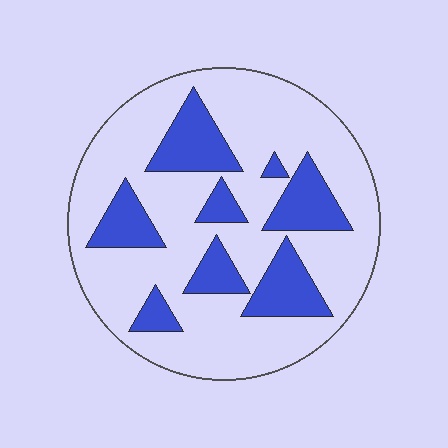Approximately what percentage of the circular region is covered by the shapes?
Approximately 25%.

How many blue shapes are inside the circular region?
8.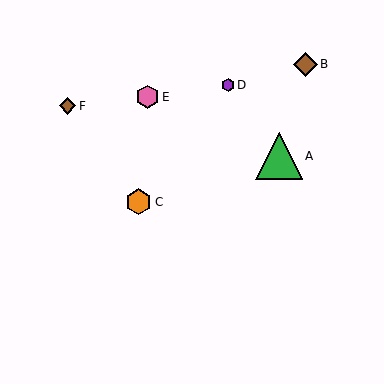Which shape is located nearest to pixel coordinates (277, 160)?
The green triangle (labeled A) at (279, 156) is nearest to that location.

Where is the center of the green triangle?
The center of the green triangle is at (279, 156).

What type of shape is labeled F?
Shape F is a brown diamond.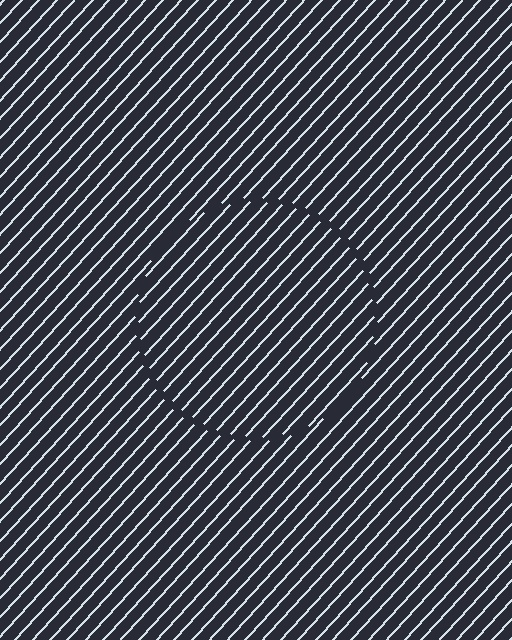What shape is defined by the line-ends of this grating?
An illusory circle. The interior of the shape contains the same grating, shifted by half a period — the contour is defined by the phase discontinuity where line-ends from the inner and outer gratings abut.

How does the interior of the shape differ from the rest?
The interior of the shape contains the same grating, shifted by half a period — the contour is defined by the phase discontinuity where line-ends from the inner and outer gratings abut.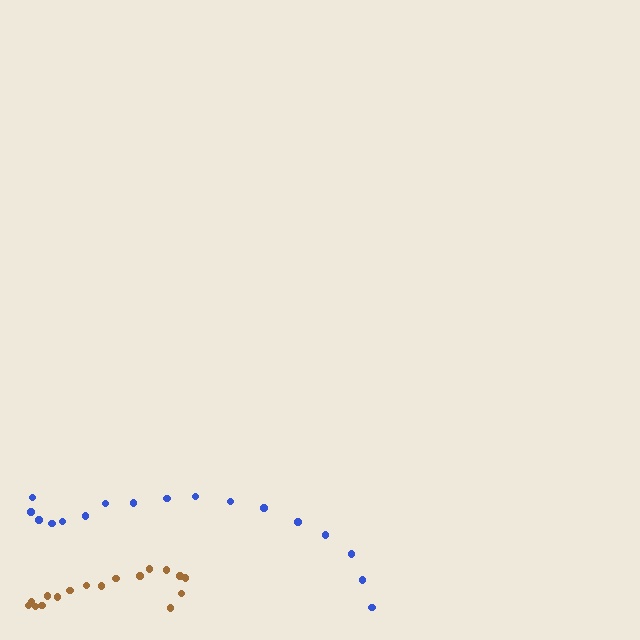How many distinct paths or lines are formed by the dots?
There are 2 distinct paths.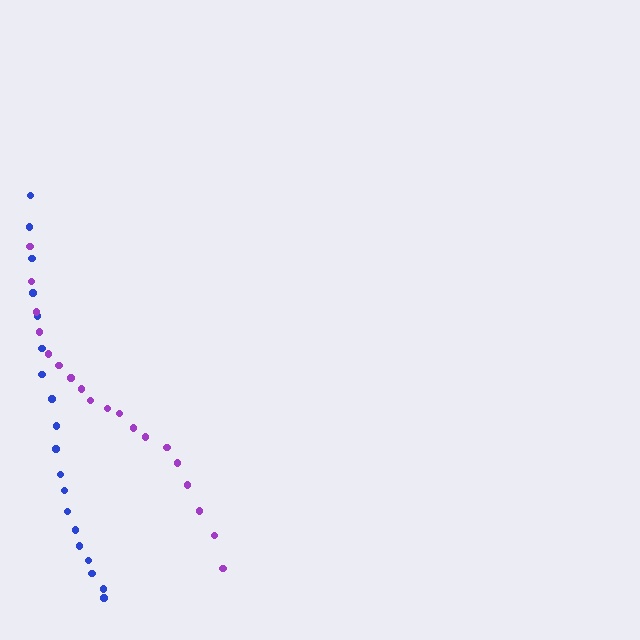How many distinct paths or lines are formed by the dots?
There are 2 distinct paths.